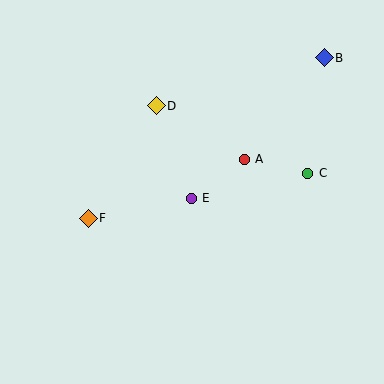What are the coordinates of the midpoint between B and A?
The midpoint between B and A is at (284, 109).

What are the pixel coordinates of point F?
Point F is at (88, 218).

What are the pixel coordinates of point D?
Point D is at (156, 106).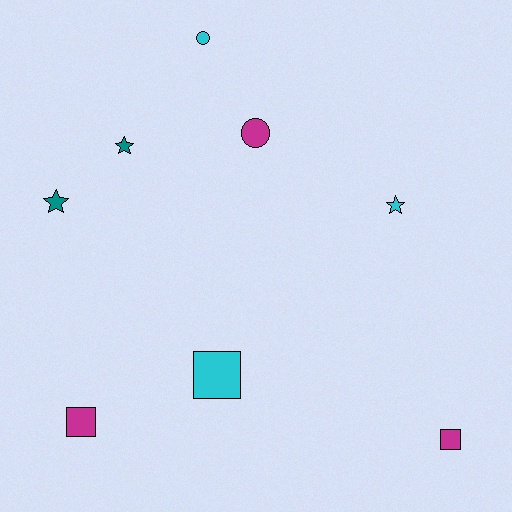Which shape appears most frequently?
Square, with 3 objects.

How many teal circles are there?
There are no teal circles.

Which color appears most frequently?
Cyan, with 3 objects.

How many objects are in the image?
There are 8 objects.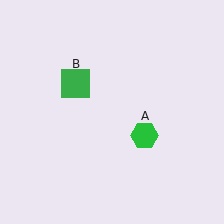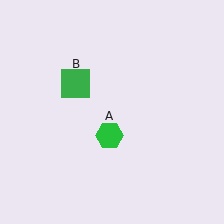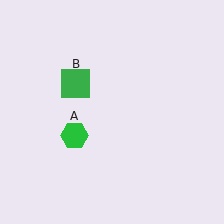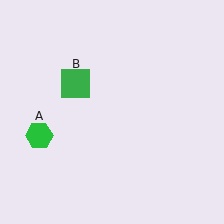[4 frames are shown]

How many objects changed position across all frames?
1 object changed position: green hexagon (object A).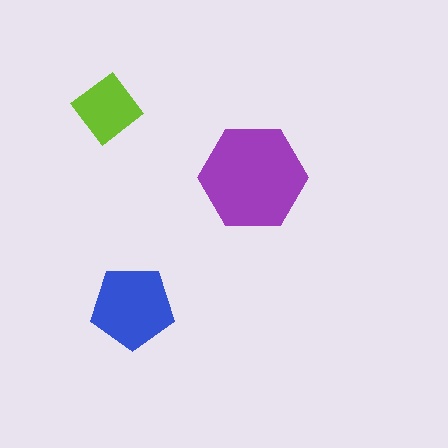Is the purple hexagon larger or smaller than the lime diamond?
Larger.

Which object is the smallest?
The lime diamond.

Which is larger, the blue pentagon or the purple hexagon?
The purple hexagon.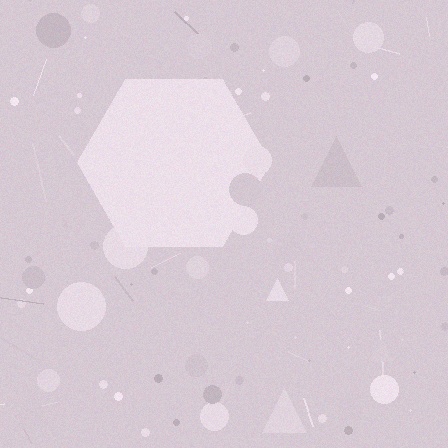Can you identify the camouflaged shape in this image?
The camouflaged shape is a hexagon.